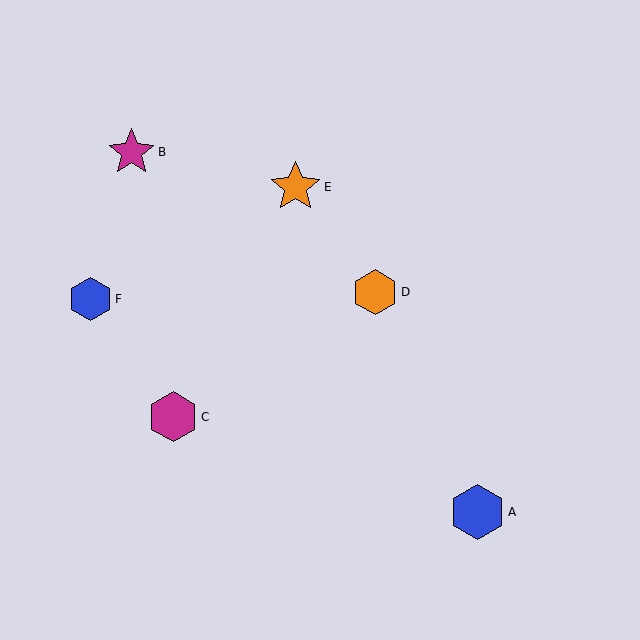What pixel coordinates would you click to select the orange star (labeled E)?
Click at (295, 187) to select the orange star E.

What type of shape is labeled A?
Shape A is a blue hexagon.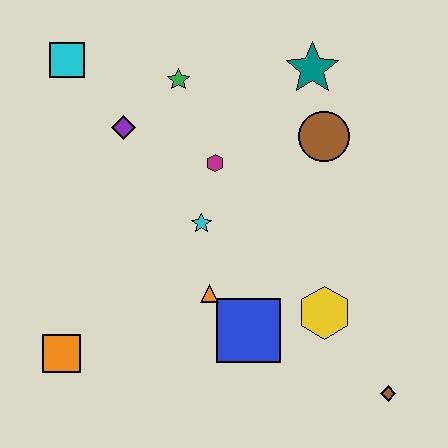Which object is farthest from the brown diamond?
The cyan square is farthest from the brown diamond.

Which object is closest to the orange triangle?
The blue square is closest to the orange triangle.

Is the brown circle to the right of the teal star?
Yes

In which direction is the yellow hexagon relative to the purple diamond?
The yellow hexagon is to the right of the purple diamond.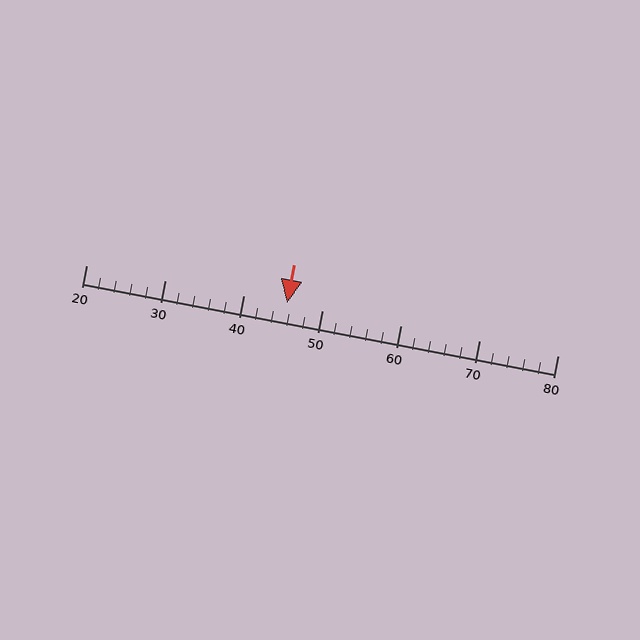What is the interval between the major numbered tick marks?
The major tick marks are spaced 10 units apart.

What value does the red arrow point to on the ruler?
The red arrow points to approximately 46.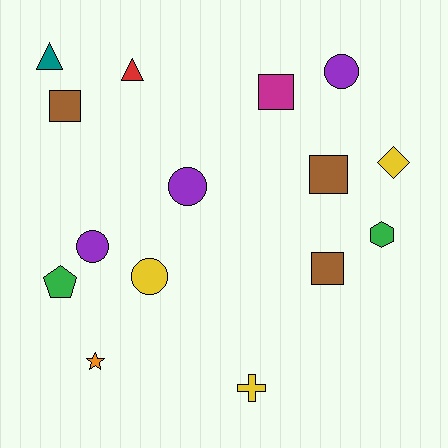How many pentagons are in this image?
There is 1 pentagon.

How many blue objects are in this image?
There are no blue objects.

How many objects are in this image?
There are 15 objects.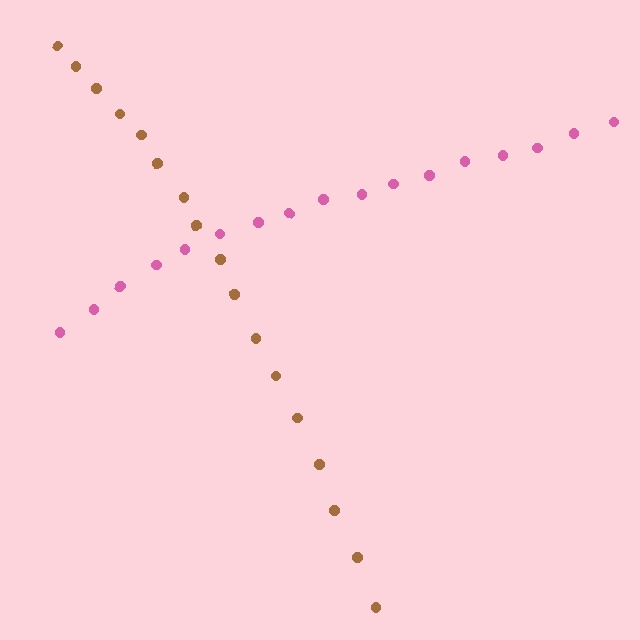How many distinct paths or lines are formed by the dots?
There are 2 distinct paths.